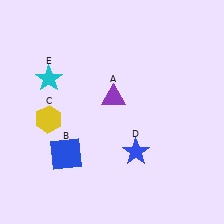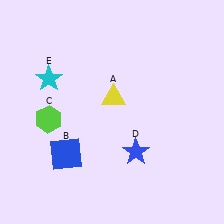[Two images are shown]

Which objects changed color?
A changed from purple to yellow. C changed from yellow to lime.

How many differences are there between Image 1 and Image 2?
There are 2 differences between the two images.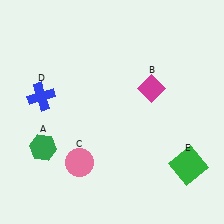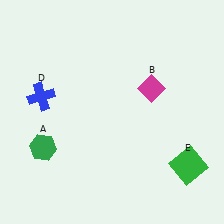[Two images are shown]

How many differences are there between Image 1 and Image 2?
There is 1 difference between the two images.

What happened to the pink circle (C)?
The pink circle (C) was removed in Image 2. It was in the bottom-left area of Image 1.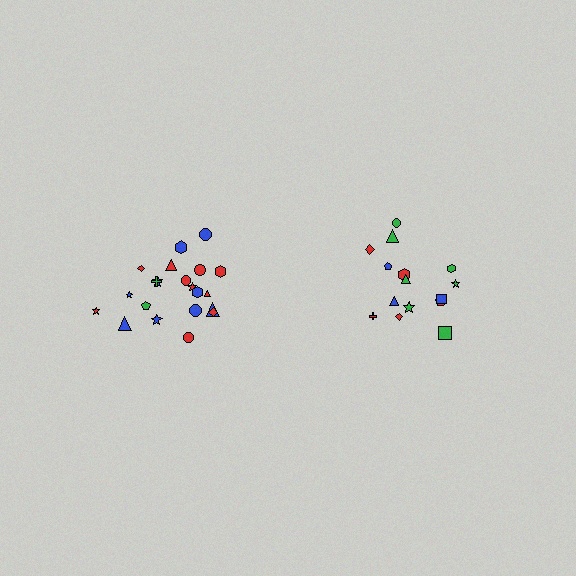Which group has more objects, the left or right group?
The left group.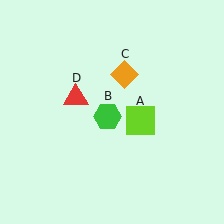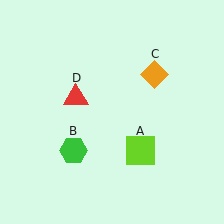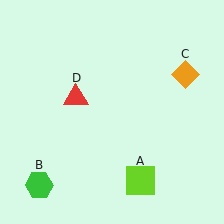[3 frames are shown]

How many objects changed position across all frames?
3 objects changed position: lime square (object A), green hexagon (object B), orange diamond (object C).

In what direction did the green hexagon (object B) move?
The green hexagon (object B) moved down and to the left.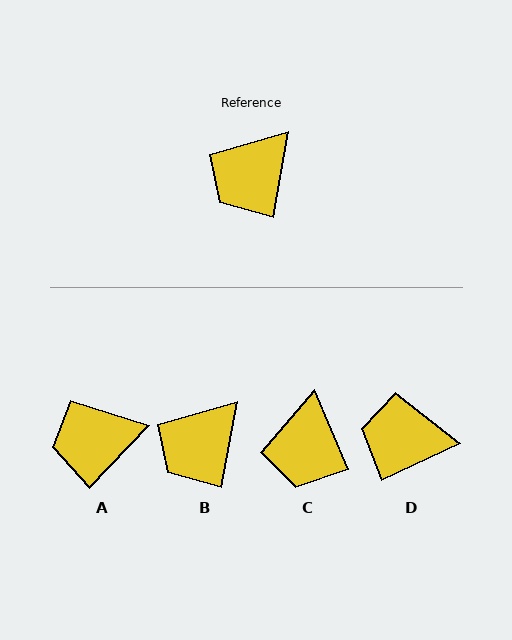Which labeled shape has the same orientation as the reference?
B.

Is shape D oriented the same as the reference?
No, it is off by about 54 degrees.